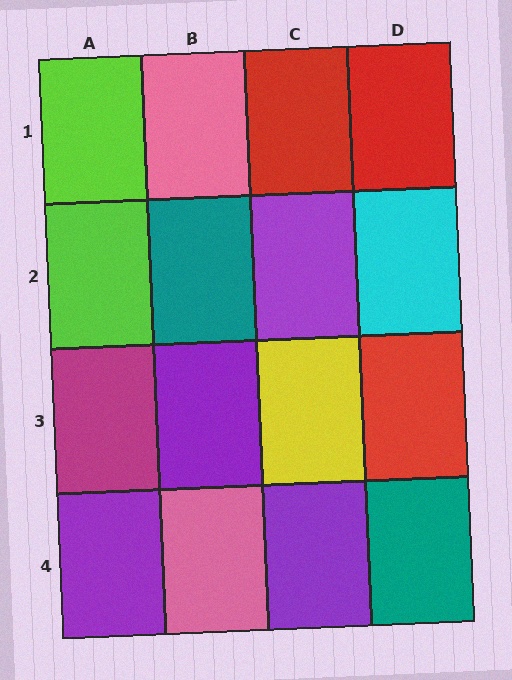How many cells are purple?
4 cells are purple.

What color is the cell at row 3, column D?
Red.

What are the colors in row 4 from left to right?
Purple, pink, purple, teal.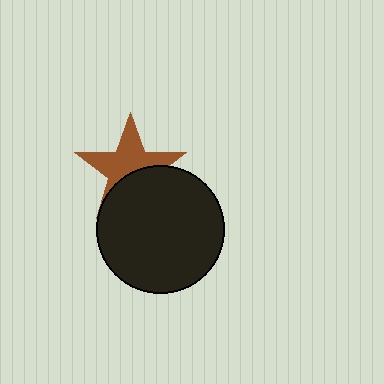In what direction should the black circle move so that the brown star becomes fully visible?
The black circle should move down. That is the shortest direction to clear the overlap and leave the brown star fully visible.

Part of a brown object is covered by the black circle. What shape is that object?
It is a star.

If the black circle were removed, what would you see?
You would see the complete brown star.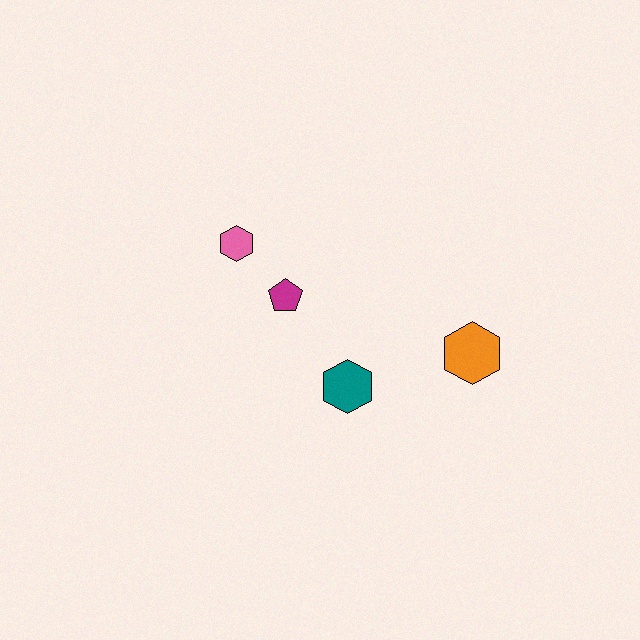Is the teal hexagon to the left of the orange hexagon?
Yes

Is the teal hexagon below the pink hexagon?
Yes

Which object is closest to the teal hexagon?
The magenta pentagon is closest to the teal hexagon.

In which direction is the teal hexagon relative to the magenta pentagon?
The teal hexagon is below the magenta pentagon.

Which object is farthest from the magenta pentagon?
The orange hexagon is farthest from the magenta pentagon.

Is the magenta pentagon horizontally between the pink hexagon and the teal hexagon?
Yes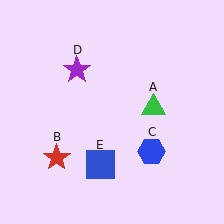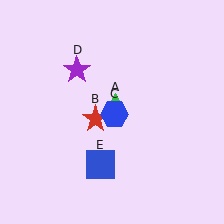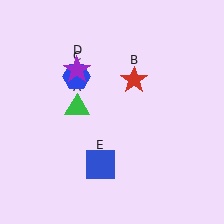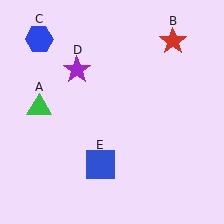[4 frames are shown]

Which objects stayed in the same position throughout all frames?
Purple star (object D) and blue square (object E) remained stationary.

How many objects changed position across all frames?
3 objects changed position: green triangle (object A), red star (object B), blue hexagon (object C).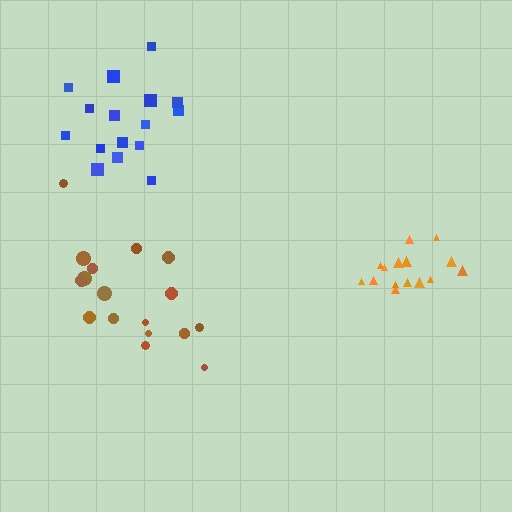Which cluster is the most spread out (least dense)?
Brown.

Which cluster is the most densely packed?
Orange.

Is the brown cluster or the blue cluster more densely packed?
Blue.